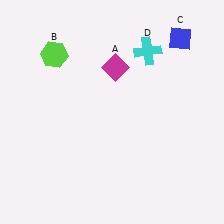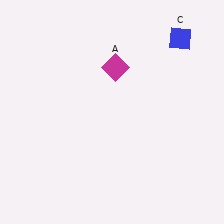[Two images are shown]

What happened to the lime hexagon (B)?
The lime hexagon (B) was removed in Image 2. It was in the top-left area of Image 1.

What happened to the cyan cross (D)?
The cyan cross (D) was removed in Image 2. It was in the top-right area of Image 1.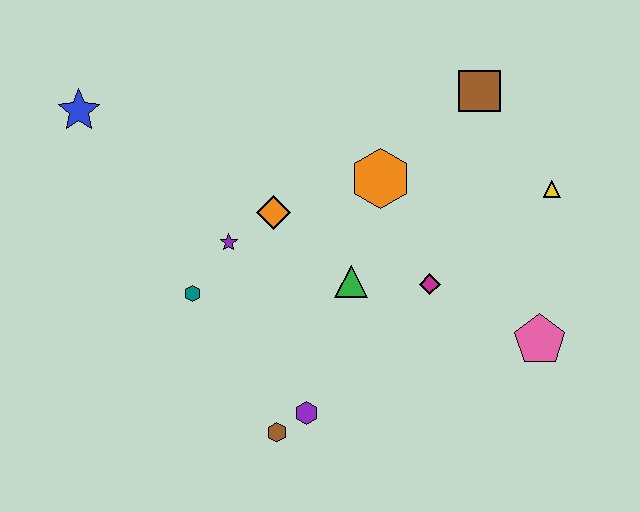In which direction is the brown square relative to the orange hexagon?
The brown square is to the right of the orange hexagon.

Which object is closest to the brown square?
The yellow triangle is closest to the brown square.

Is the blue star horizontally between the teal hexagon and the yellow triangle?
No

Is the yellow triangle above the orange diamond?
Yes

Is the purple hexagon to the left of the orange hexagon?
Yes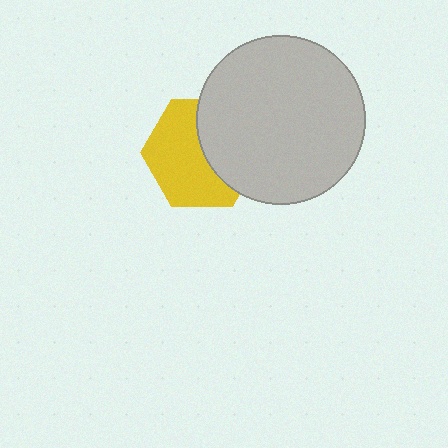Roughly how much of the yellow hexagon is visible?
About half of it is visible (roughly 58%).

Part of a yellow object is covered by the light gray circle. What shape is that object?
It is a hexagon.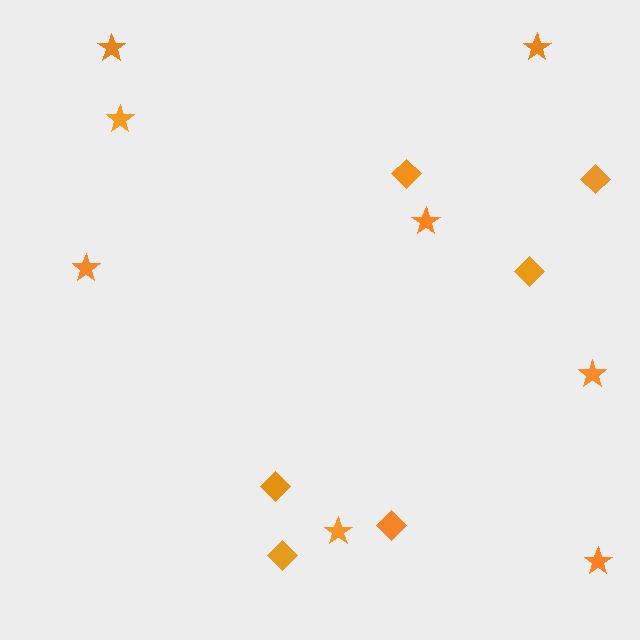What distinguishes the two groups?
There are 2 groups: one group of diamonds (6) and one group of stars (8).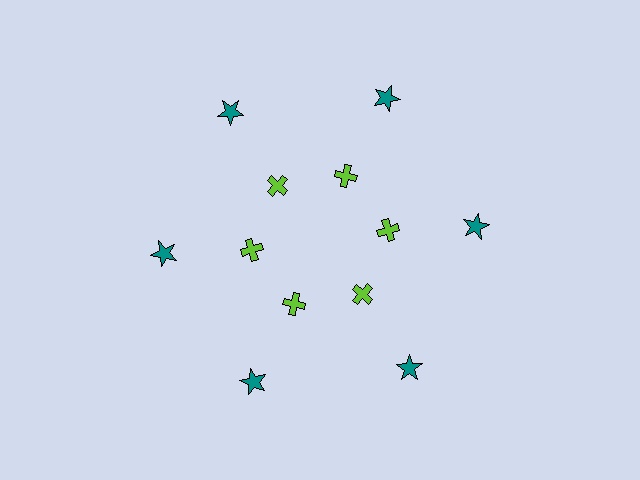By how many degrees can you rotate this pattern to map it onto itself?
The pattern maps onto itself every 60 degrees of rotation.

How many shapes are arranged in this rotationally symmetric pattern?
There are 12 shapes, arranged in 6 groups of 2.